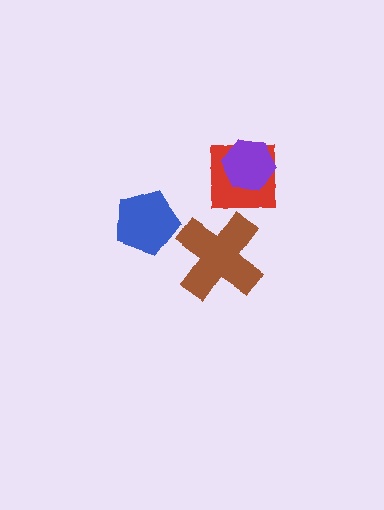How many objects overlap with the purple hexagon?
1 object overlaps with the purple hexagon.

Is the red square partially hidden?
Yes, it is partially covered by another shape.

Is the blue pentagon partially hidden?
No, no other shape covers it.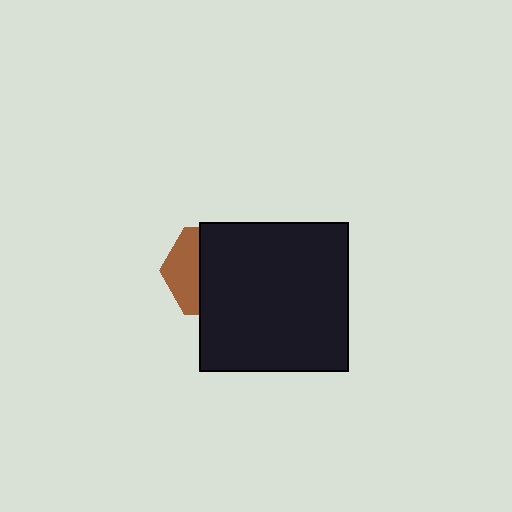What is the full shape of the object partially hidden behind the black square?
The partially hidden object is a brown hexagon.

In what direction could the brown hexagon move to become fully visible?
The brown hexagon could move left. That would shift it out from behind the black square entirely.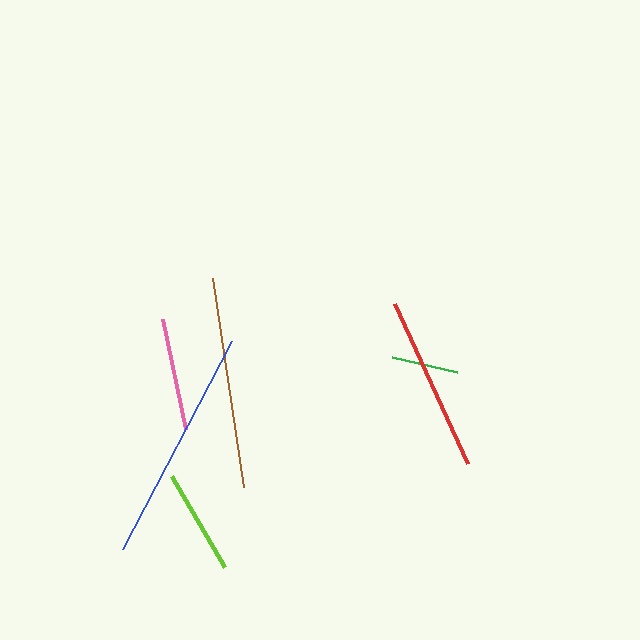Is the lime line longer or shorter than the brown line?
The brown line is longer than the lime line.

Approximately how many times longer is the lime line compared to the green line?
The lime line is approximately 1.6 times the length of the green line.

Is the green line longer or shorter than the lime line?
The lime line is longer than the green line.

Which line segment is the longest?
The blue line is the longest at approximately 235 pixels.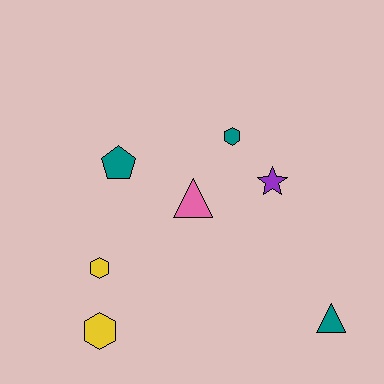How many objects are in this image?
There are 7 objects.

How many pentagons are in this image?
There is 1 pentagon.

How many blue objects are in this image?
There are no blue objects.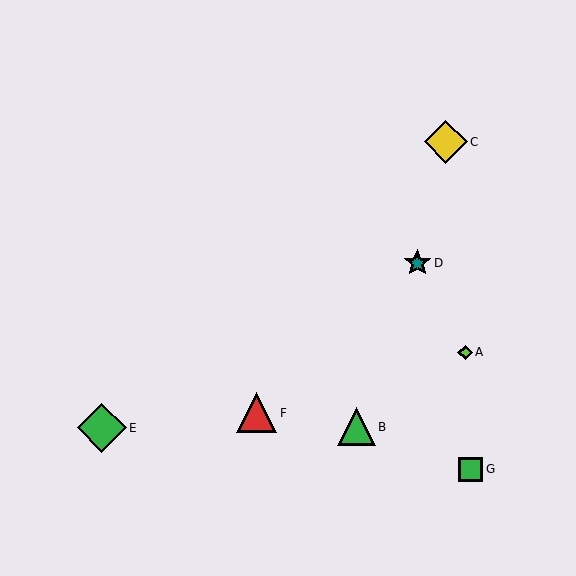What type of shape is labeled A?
Shape A is a lime diamond.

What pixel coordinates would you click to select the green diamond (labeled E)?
Click at (102, 428) to select the green diamond E.